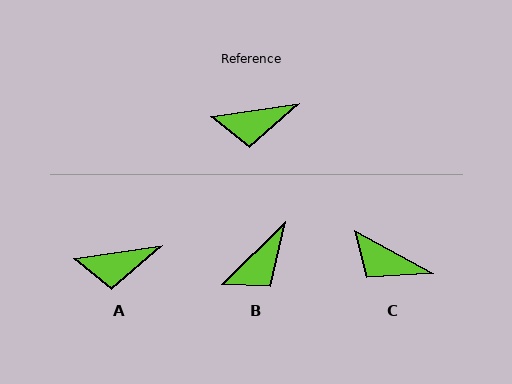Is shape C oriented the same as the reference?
No, it is off by about 37 degrees.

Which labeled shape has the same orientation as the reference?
A.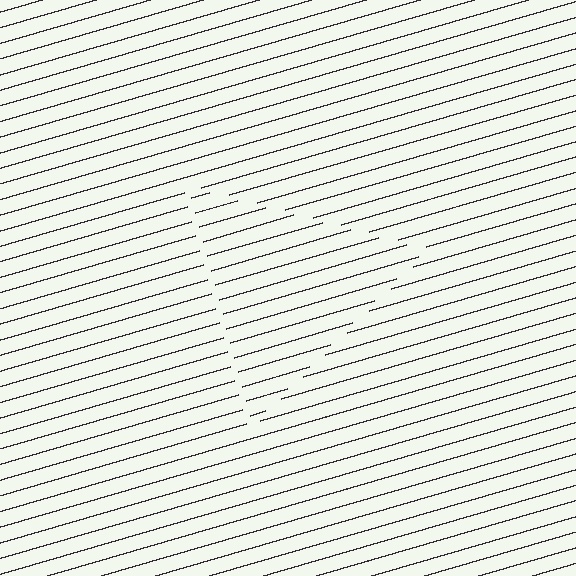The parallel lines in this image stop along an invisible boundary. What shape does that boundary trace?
An illusory triangle. The interior of the shape contains the same grating, shifted by half a period — the contour is defined by the phase discontinuity where line-ends from the inner and outer gratings abut.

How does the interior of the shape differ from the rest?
The interior of the shape contains the same grating, shifted by half a period — the contour is defined by the phase discontinuity where line-ends from the inner and outer gratings abut.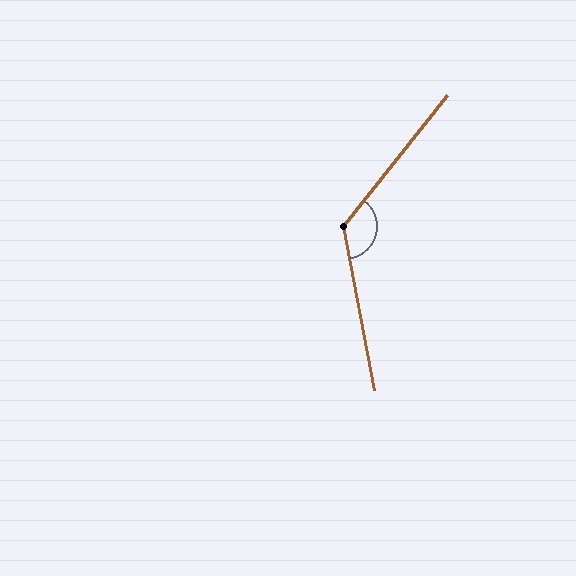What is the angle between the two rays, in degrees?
Approximately 131 degrees.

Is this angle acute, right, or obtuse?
It is obtuse.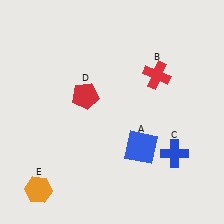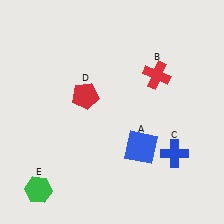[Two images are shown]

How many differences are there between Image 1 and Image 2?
There is 1 difference between the two images.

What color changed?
The hexagon (E) changed from orange in Image 1 to green in Image 2.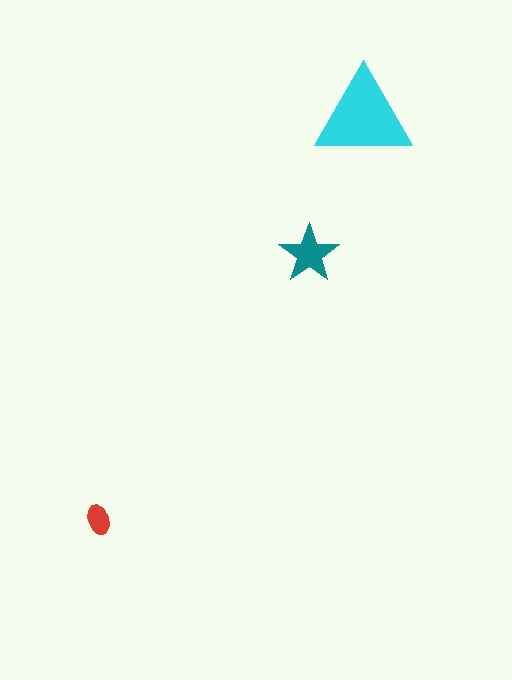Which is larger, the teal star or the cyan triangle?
The cyan triangle.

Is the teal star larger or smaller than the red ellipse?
Larger.